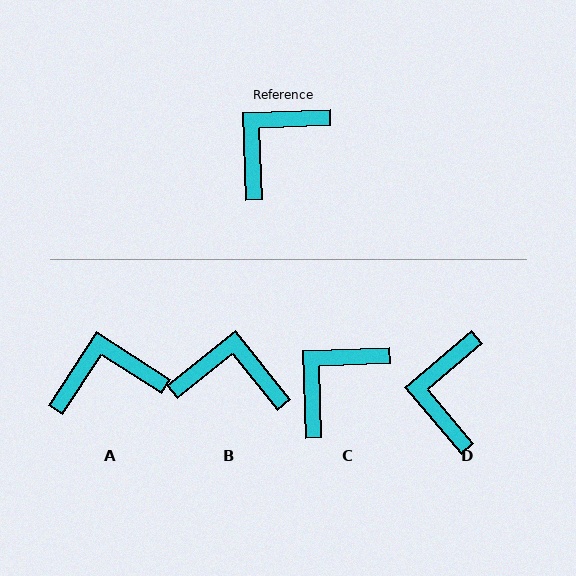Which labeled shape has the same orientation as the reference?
C.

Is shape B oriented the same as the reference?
No, it is off by about 53 degrees.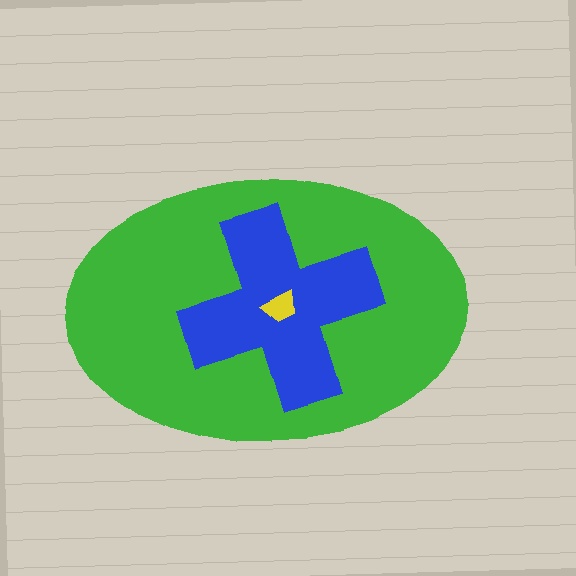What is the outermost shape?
The green ellipse.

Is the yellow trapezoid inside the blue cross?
Yes.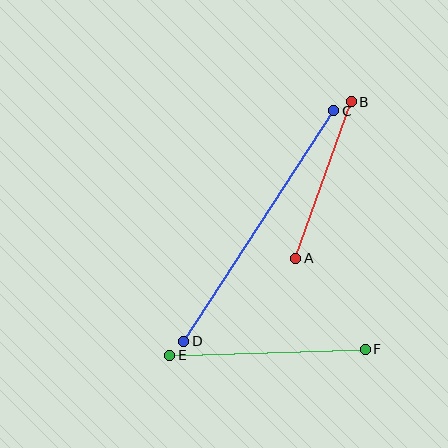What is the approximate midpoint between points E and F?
The midpoint is at approximately (267, 352) pixels.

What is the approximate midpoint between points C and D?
The midpoint is at approximately (259, 226) pixels.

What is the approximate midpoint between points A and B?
The midpoint is at approximately (323, 180) pixels.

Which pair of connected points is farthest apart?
Points C and D are farthest apart.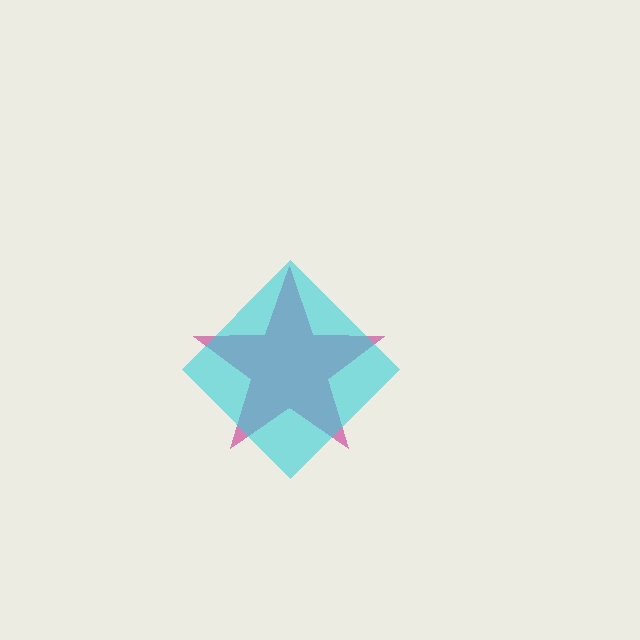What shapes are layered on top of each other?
The layered shapes are: a magenta star, a cyan diamond.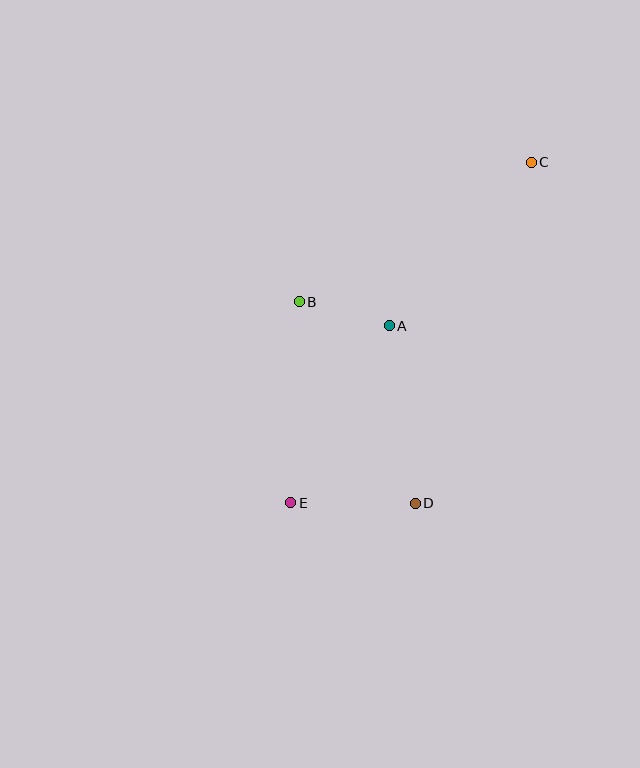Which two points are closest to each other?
Points A and B are closest to each other.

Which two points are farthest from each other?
Points C and E are farthest from each other.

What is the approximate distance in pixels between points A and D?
The distance between A and D is approximately 179 pixels.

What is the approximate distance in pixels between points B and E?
The distance between B and E is approximately 202 pixels.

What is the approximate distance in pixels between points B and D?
The distance between B and D is approximately 233 pixels.